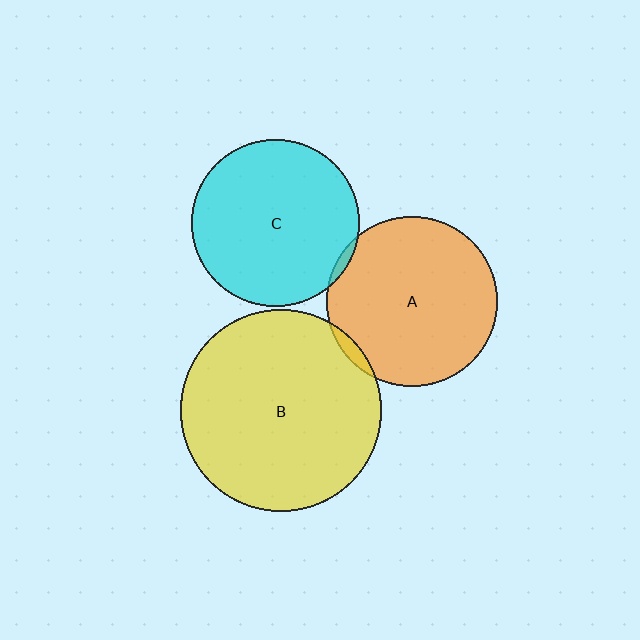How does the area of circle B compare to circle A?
Approximately 1.4 times.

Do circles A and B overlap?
Yes.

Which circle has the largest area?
Circle B (yellow).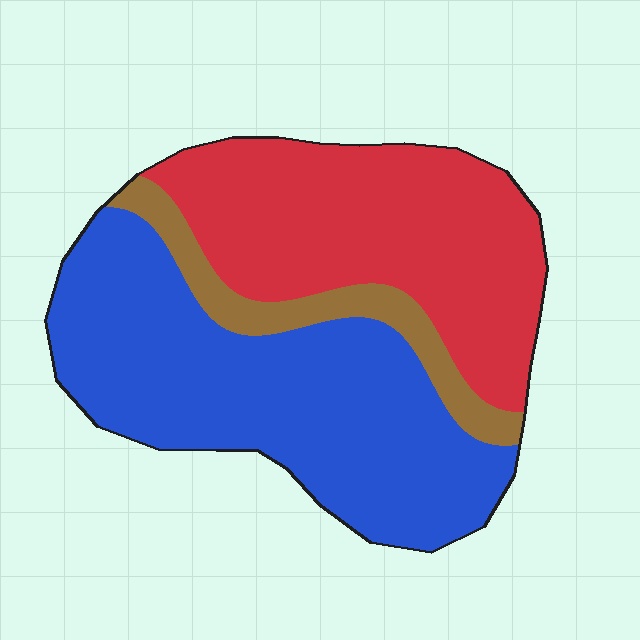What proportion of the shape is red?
Red covers about 40% of the shape.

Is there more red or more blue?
Blue.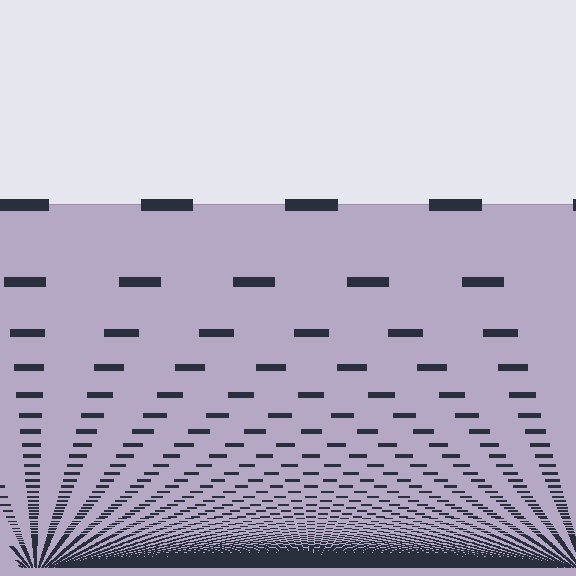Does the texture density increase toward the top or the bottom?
Density increases toward the bottom.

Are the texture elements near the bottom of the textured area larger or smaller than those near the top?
Smaller. The gradient is inverted — elements near the bottom are smaller and denser.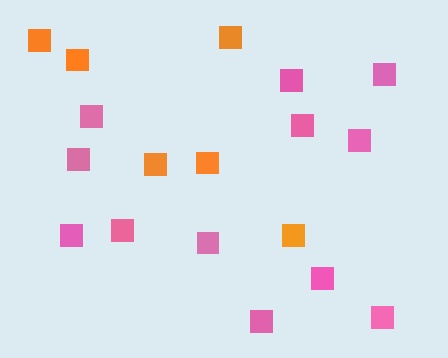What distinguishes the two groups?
There are 2 groups: one group of orange squares (6) and one group of pink squares (12).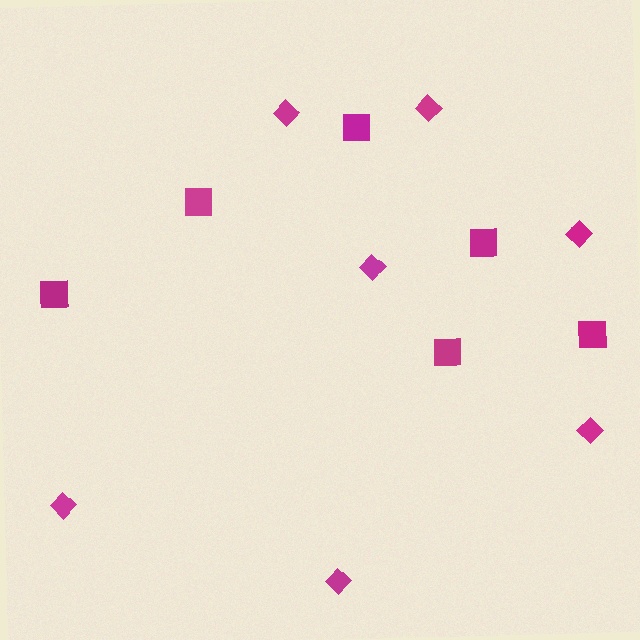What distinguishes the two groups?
There are 2 groups: one group of diamonds (7) and one group of squares (6).